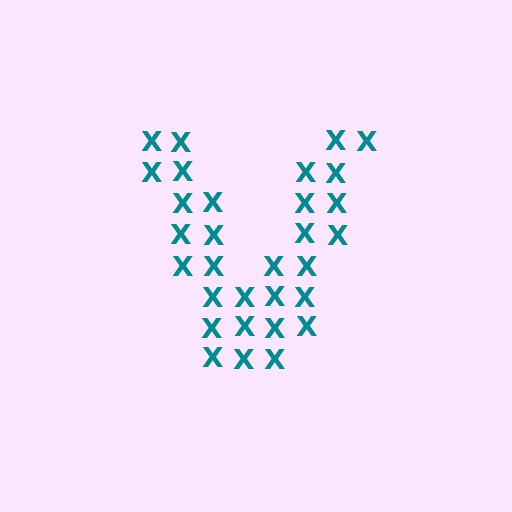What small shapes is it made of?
It is made of small letter X's.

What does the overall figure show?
The overall figure shows the letter V.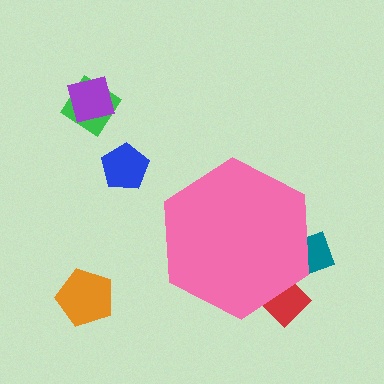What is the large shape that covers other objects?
A pink hexagon.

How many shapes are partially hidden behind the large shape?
2 shapes are partially hidden.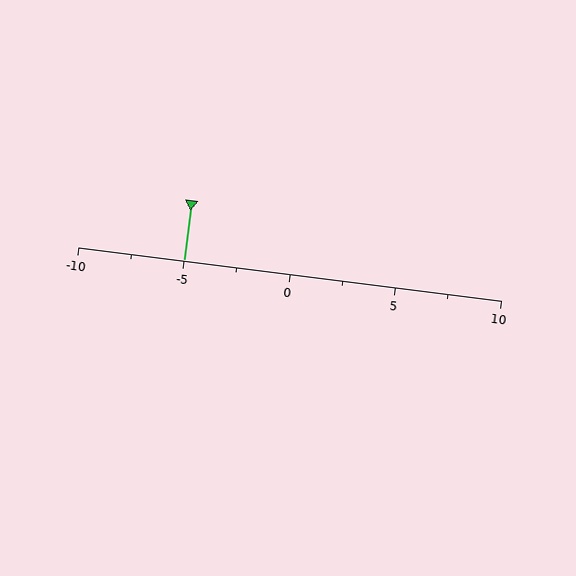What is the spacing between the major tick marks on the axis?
The major ticks are spaced 5 apart.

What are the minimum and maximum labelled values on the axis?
The axis runs from -10 to 10.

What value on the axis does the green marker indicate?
The marker indicates approximately -5.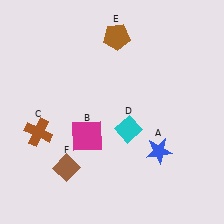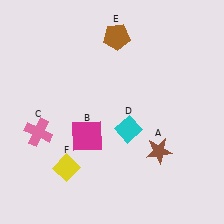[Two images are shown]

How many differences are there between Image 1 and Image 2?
There are 3 differences between the two images.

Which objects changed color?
A changed from blue to brown. C changed from brown to pink. F changed from brown to yellow.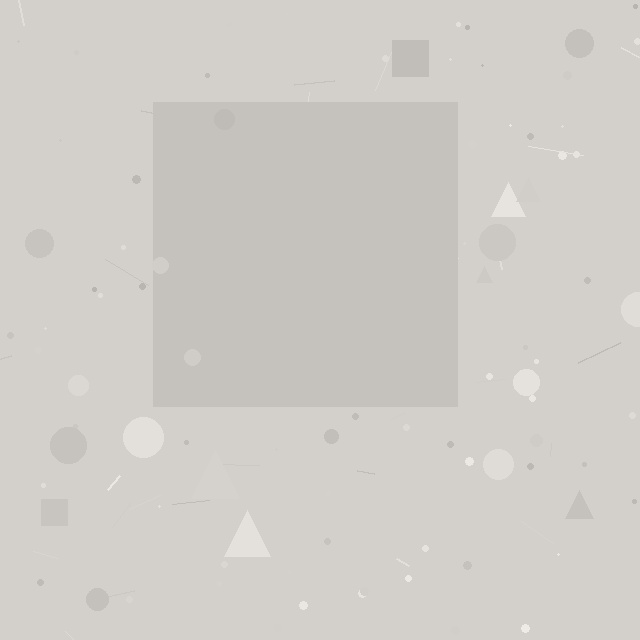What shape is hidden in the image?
A square is hidden in the image.